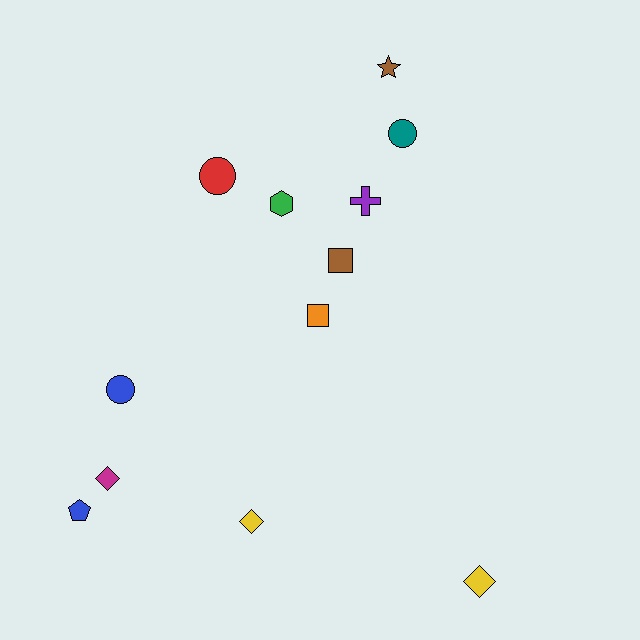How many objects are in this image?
There are 12 objects.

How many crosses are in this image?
There is 1 cross.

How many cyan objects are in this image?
There are no cyan objects.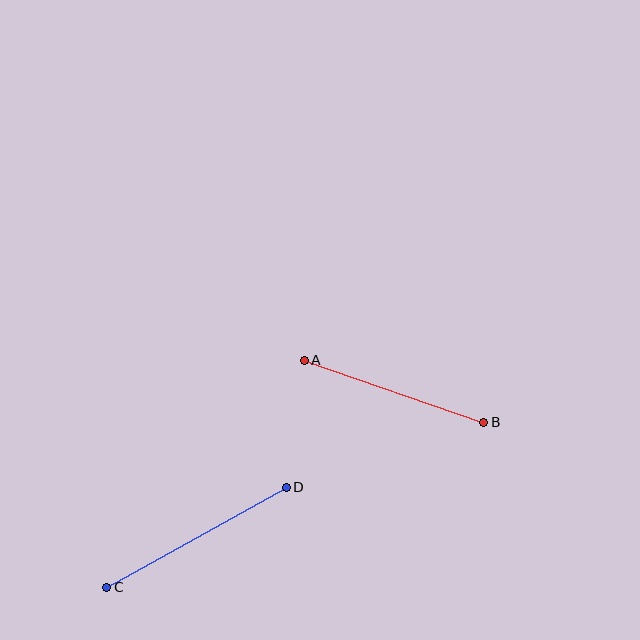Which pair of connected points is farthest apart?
Points C and D are farthest apart.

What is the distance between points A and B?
The distance is approximately 190 pixels.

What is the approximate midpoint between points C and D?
The midpoint is at approximately (196, 537) pixels.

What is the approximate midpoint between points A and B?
The midpoint is at approximately (394, 391) pixels.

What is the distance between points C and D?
The distance is approximately 206 pixels.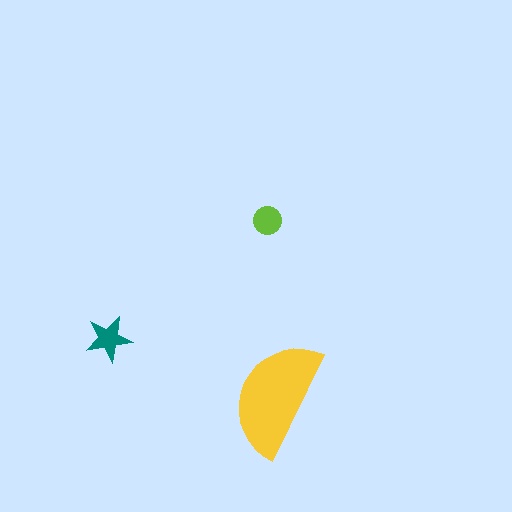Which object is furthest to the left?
The teal star is leftmost.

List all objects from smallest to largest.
The lime circle, the teal star, the yellow semicircle.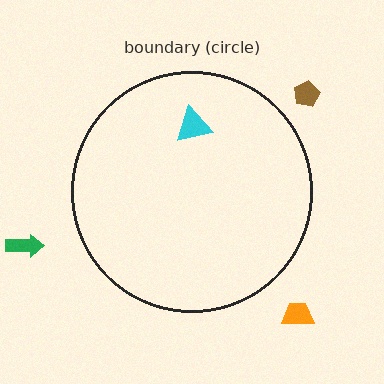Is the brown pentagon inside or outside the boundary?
Outside.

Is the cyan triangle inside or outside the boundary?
Inside.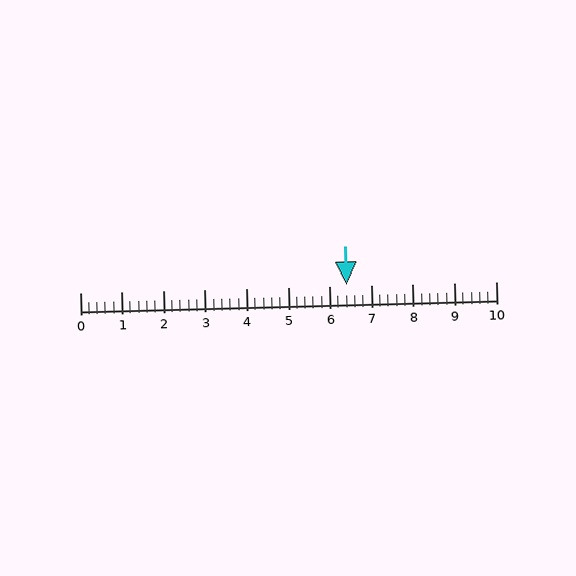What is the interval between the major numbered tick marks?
The major tick marks are spaced 1 units apart.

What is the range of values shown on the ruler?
The ruler shows values from 0 to 10.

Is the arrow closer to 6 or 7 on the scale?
The arrow is closer to 6.